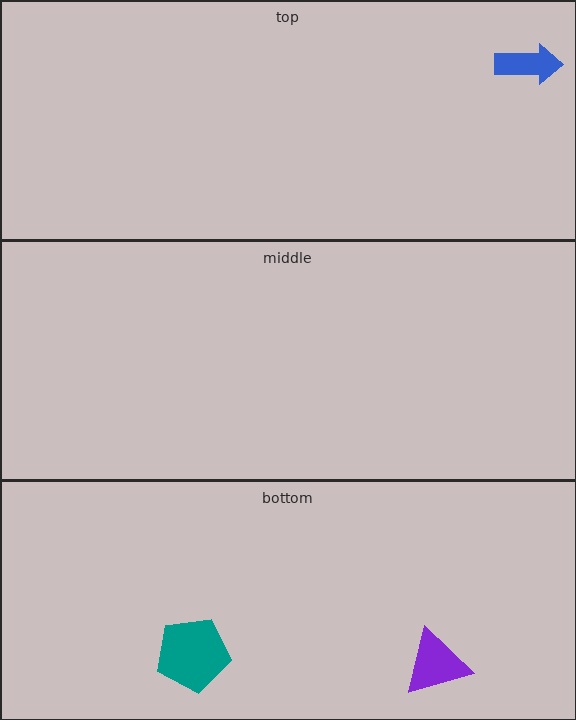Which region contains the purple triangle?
The bottom region.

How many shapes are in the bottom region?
2.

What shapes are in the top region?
The blue arrow.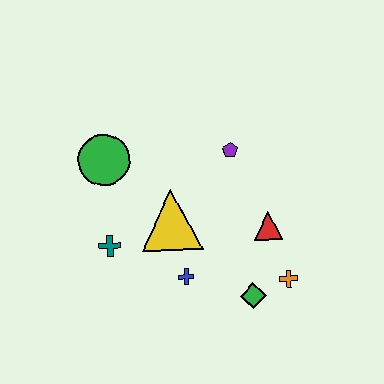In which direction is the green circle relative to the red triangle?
The green circle is to the left of the red triangle.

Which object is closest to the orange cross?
The green diamond is closest to the orange cross.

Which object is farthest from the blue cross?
The green circle is farthest from the blue cross.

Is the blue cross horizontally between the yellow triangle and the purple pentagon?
Yes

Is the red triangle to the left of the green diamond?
No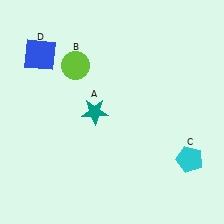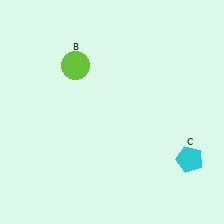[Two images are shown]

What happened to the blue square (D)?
The blue square (D) was removed in Image 2. It was in the top-left area of Image 1.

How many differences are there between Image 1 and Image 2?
There are 2 differences between the two images.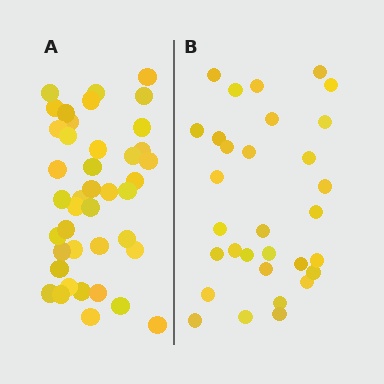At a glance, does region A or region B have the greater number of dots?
Region A (the left region) has more dots.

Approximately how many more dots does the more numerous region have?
Region A has roughly 10 or so more dots than region B.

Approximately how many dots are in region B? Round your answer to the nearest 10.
About 30 dots. (The exact count is 31, which rounds to 30.)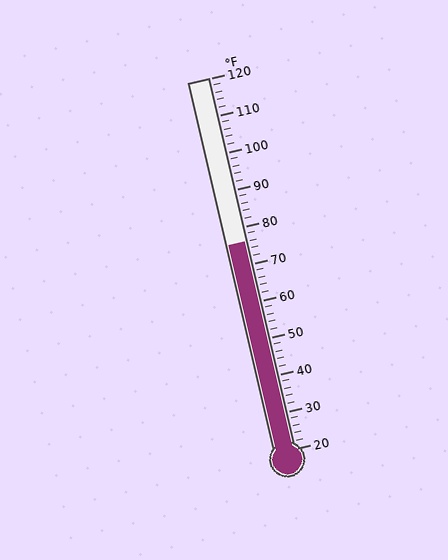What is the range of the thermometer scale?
The thermometer scale ranges from 20°F to 120°F.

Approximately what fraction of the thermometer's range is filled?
The thermometer is filled to approximately 55% of its range.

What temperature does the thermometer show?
The thermometer shows approximately 76°F.